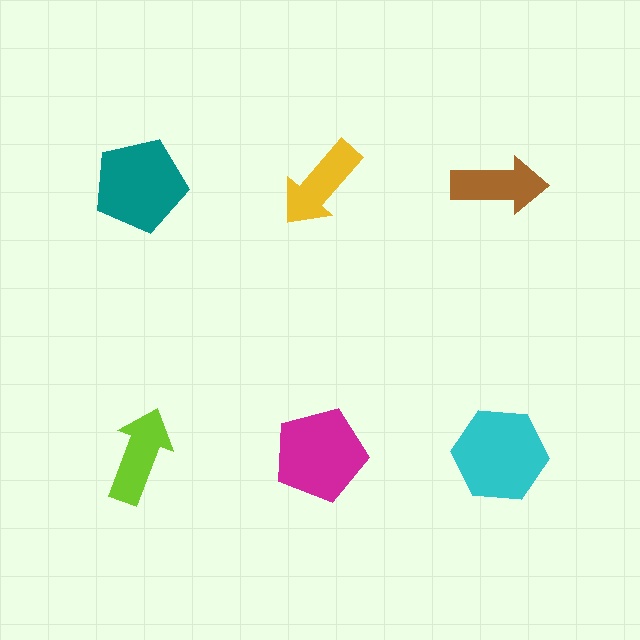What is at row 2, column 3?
A cyan hexagon.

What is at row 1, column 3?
A brown arrow.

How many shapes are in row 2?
3 shapes.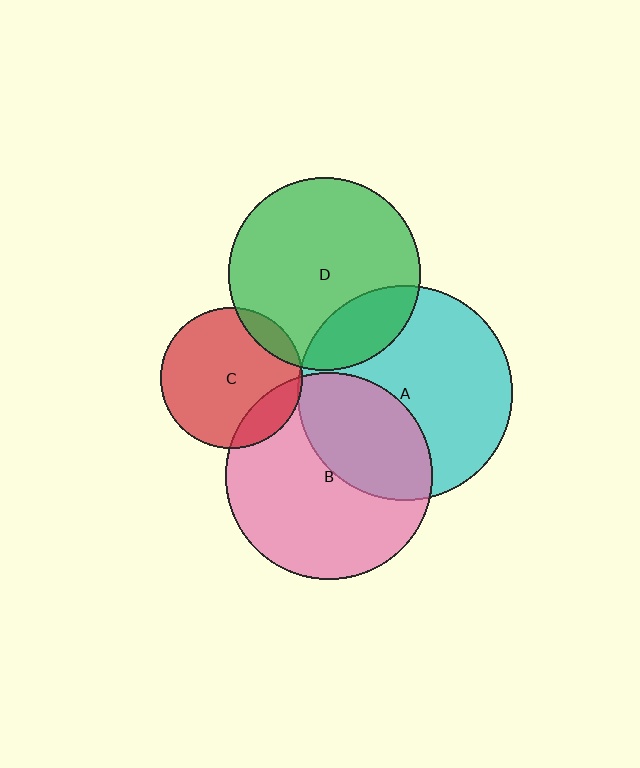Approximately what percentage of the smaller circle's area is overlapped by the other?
Approximately 20%.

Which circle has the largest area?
Circle A (cyan).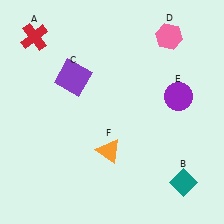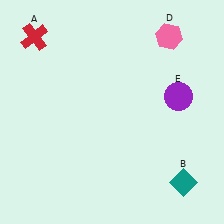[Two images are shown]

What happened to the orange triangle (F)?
The orange triangle (F) was removed in Image 2. It was in the bottom-left area of Image 1.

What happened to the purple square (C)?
The purple square (C) was removed in Image 2. It was in the top-left area of Image 1.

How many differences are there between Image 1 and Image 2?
There are 2 differences between the two images.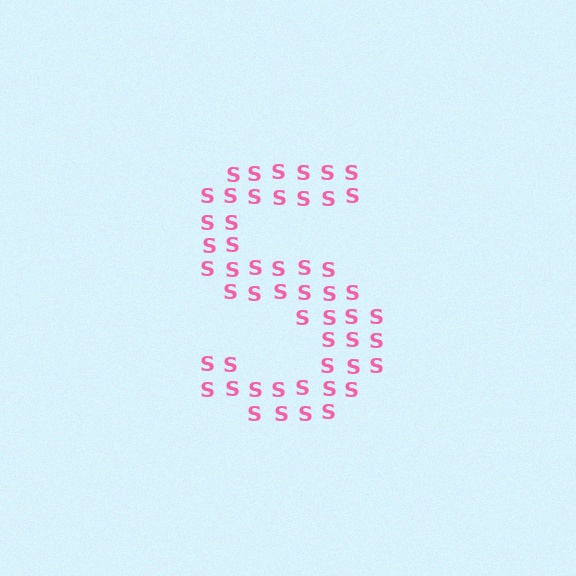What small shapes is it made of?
It is made of small letter S's.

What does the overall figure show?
The overall figure shows the letter S.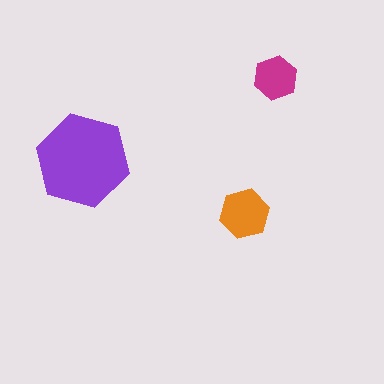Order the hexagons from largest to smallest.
the purple one, the orange one, the magenta one.